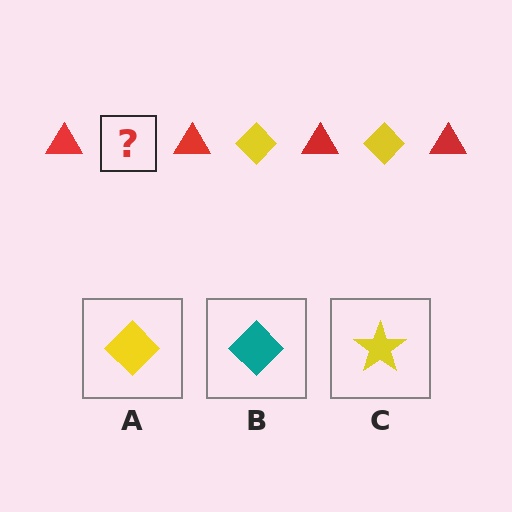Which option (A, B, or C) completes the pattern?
A.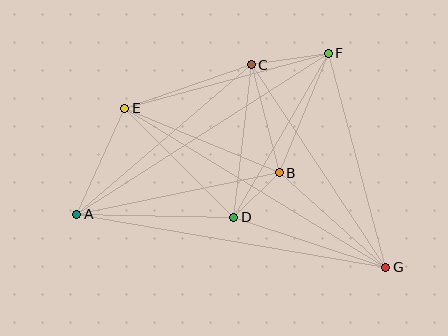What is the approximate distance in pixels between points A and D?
The distance between A and D is approximately 157 pixels.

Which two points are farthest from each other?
Points A and G are farthest from each other.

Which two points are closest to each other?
Points B and D are closest to each other.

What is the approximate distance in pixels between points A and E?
The distance between A and E is approximately 116 pixels.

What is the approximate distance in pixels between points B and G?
The distance between B and G is approximately 142 pixels.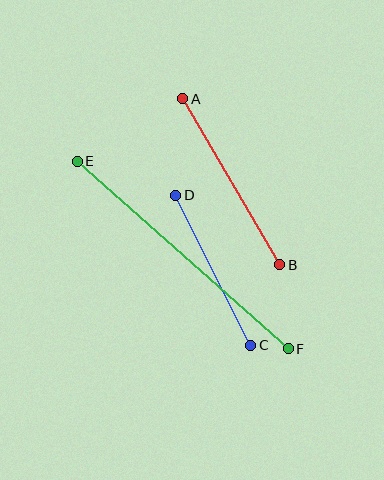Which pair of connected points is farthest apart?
Points E and F are farthest apart.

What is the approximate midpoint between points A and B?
The midpoint is at approximately (231, 182) pixels.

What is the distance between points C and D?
The distance is approximately 168 pixels.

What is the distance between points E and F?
The distance is approximately 282 pixels.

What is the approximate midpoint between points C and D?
The midpoint is at approximately (213, 270) pixels.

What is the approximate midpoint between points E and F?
The midpoint is at approximately (183, 255) pixels.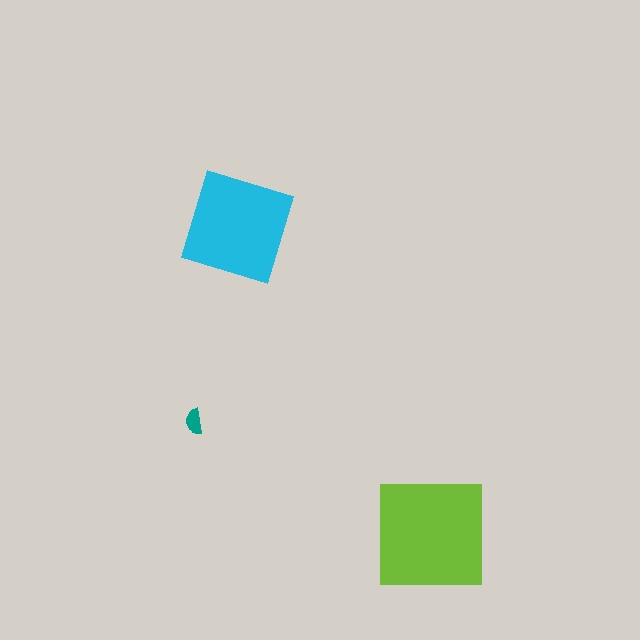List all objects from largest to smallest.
The lime square, the cyan diamond, the teal semicircle.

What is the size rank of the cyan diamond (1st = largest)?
2nd.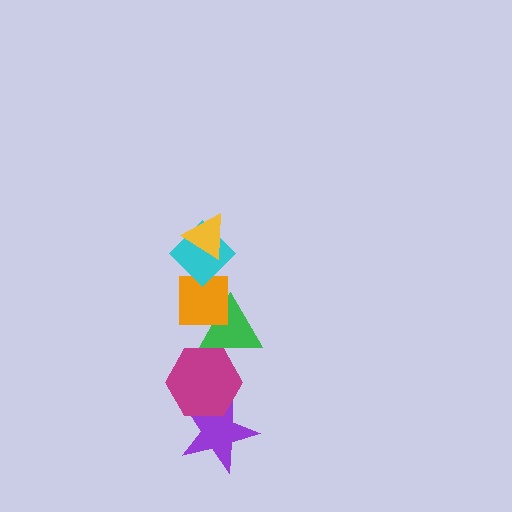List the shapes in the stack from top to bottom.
From top to bottom: the yellow triangle, the cyan diamond, the orange square, the green triangle, the magenta hexagon, the purple star.